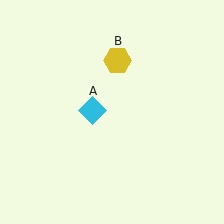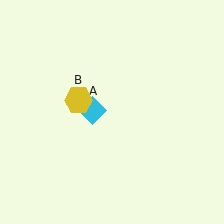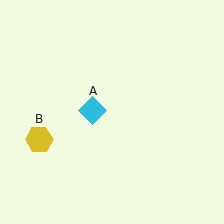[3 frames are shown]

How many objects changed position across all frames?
1 object changed position: yellow hexagon (object B).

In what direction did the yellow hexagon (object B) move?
The yellow hexagon (object B) moved down and to the left.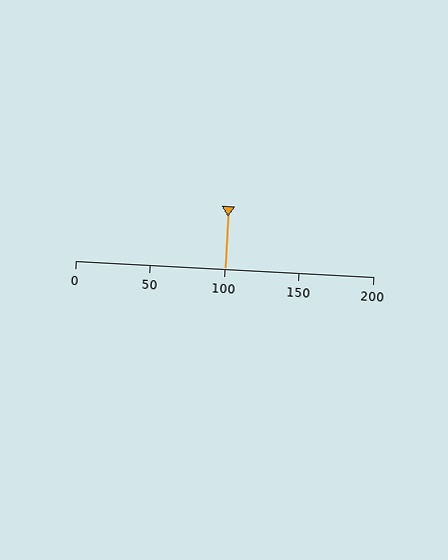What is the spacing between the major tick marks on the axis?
The major ticks are spaced 50 apart.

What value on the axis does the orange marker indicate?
The marker indicates approximately 100.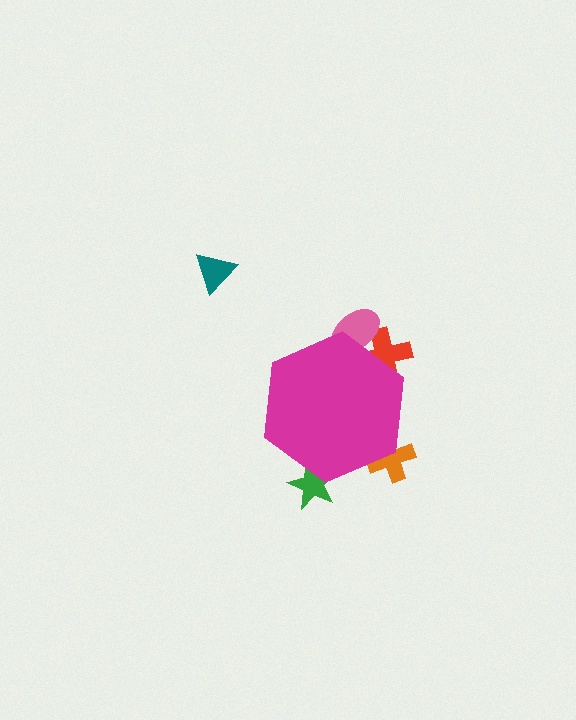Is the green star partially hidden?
Yes, the green star is partially hidden behind the magenta hexagon.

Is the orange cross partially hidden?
Yes, the orange cross is partially hidden behind the magenta hexagon.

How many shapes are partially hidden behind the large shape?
4 shapes are partially hidden.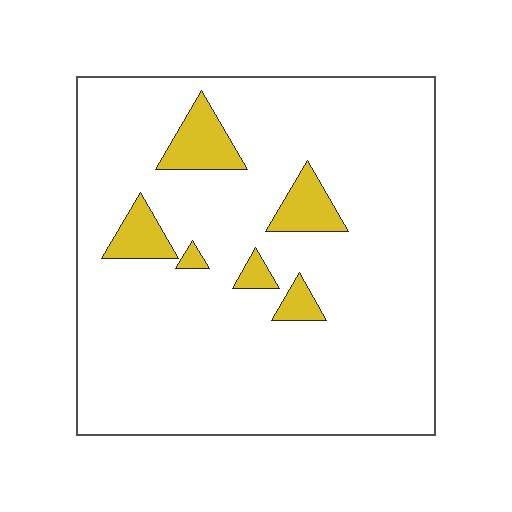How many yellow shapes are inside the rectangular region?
6.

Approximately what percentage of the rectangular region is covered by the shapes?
Approximately 10%.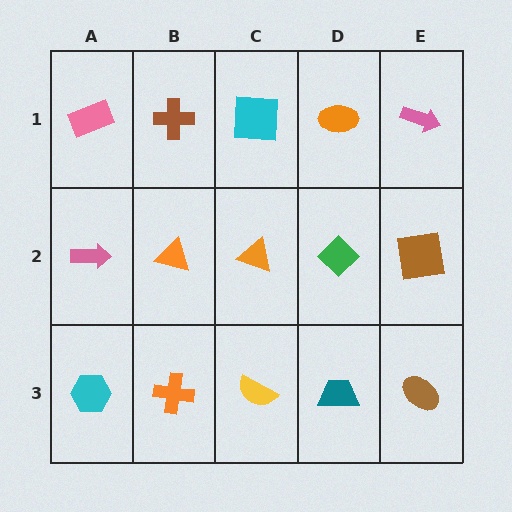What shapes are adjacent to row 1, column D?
A green diamond (row 2, column D), a cyan square (row 1, column C), a pink arrow (row 1, column E).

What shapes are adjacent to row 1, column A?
A pink arrow (row 2, column A), a brown cross (row 1, column B).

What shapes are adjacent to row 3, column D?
A green diamond (row 2, column D), a yellow semicircle (row 3, column C), a brown ellipse (row 3, column E).